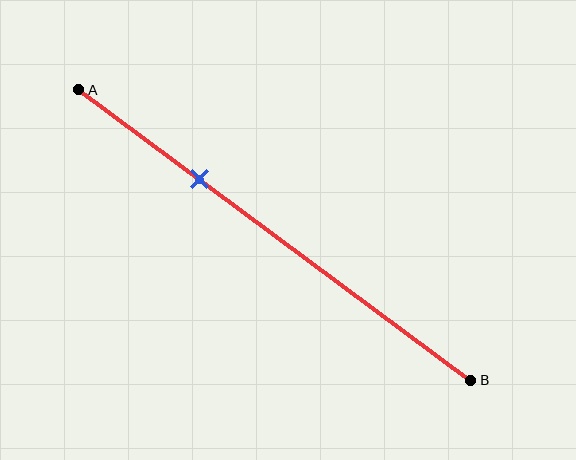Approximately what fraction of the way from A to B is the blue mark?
The blue mark is approximately 30% of the way from A to B.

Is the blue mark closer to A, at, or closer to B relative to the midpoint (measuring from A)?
The blue mark is closer to point A than the midpoint of segment AB.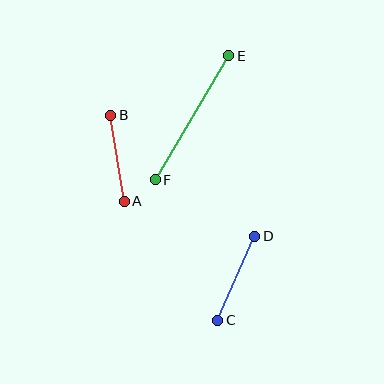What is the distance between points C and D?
The distance is approximately 92 pixels.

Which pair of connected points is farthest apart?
Points E and F are farthest apart.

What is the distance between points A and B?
The distance is approximately 87 pixels.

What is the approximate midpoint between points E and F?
The midpoint is at approximately (192, 118) pixels.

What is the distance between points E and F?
The distance is approximately 144 pixels.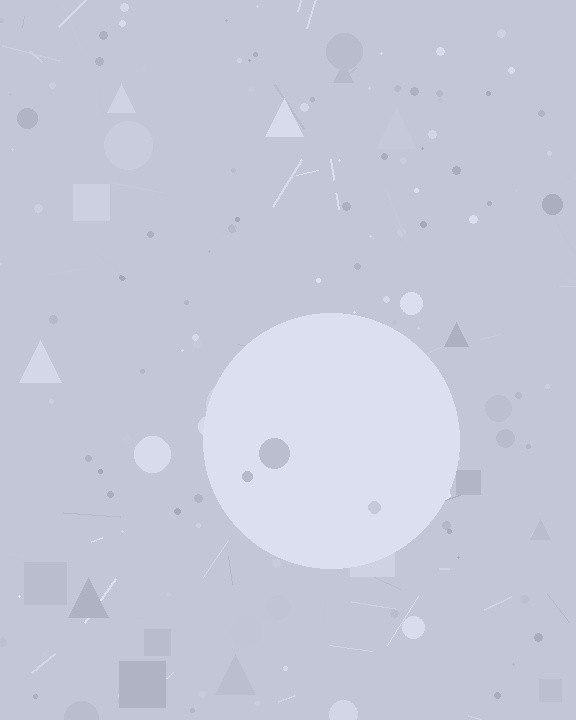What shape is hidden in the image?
A circle is hidden in the image.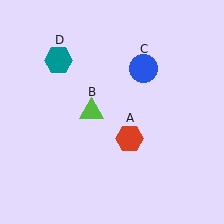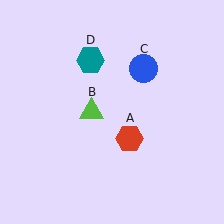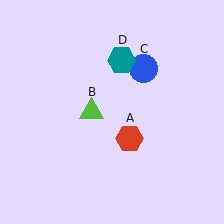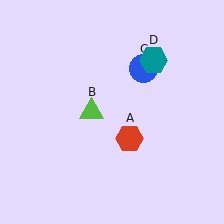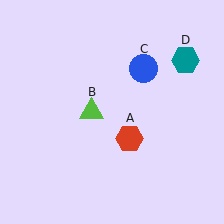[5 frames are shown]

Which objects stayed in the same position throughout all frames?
Red hexagon (object A) and lime triangle (object B) and blue circle (object C) remained stationary.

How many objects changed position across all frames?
1 object changed position: teal hexagon (object D).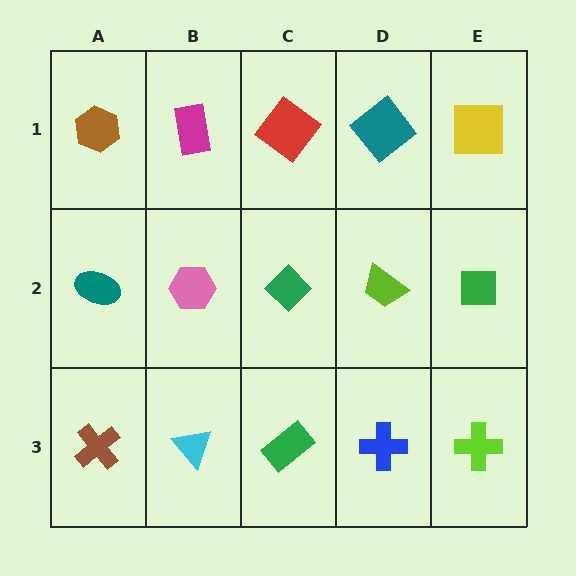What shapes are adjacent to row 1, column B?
A pink hexagon (row 2, column B), a brown hexagon (row 1, column A), a red diamond (row 1, column C).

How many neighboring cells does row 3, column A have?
2.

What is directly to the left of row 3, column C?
A cyan triangle.